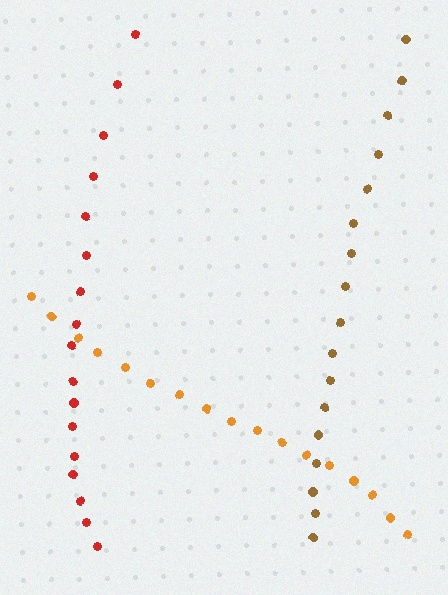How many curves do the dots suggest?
There are 3 distinct paths.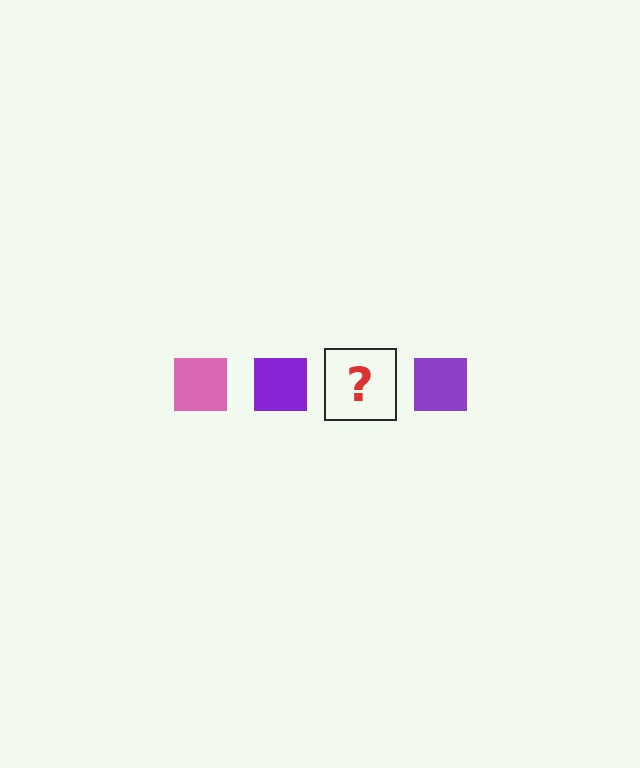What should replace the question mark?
The question mark should be replaced with a pink square.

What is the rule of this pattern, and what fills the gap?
The rule is that the pattern cycles through pink, purple squares. The gap should be filled with a pink square.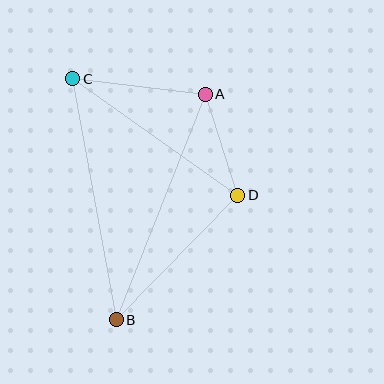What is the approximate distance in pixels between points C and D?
The distance between C and D is approximately 202 pixels.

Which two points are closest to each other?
Points A and D are closest to each other.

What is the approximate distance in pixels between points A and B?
The distance between A and B is approximately 242 pixels.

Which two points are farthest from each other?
Points B and C are farthest from each other.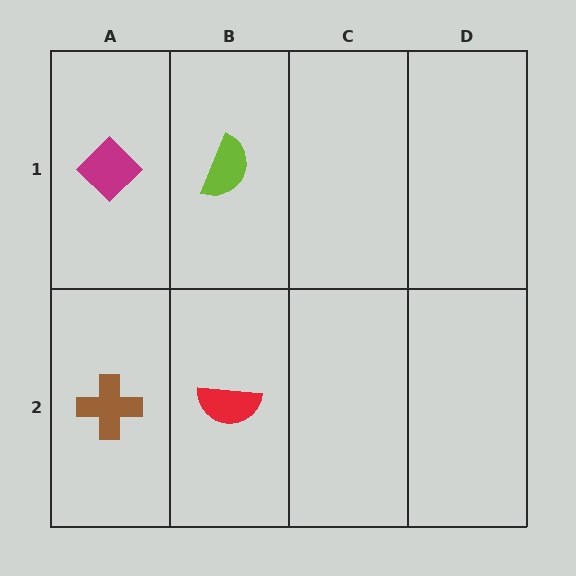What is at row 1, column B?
A lime semicircle.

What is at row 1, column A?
A magenta diamond.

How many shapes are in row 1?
2 shapes.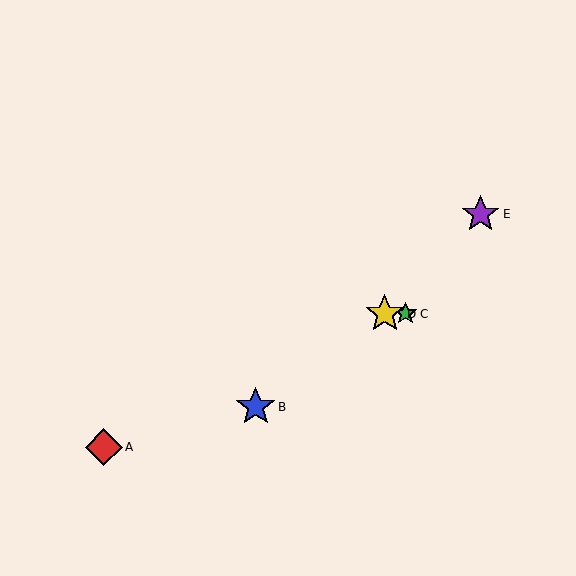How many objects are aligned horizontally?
2 objects (C, D) are aligned horizontally.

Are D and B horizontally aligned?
No, D is at y≈314 and B is at y≈407.